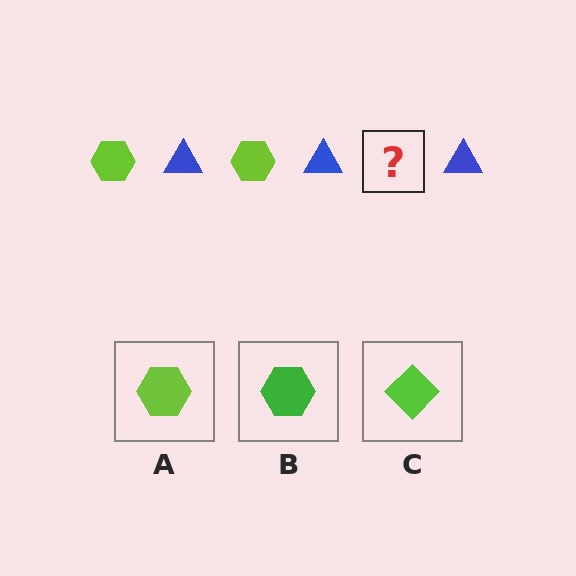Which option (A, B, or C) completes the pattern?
A.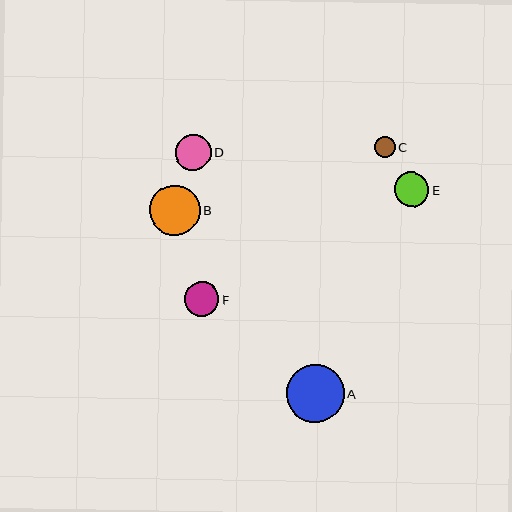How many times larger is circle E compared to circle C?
Circle E is approximately 1.6 times the size of circle C.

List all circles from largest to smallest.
From largest to smallest: A, B, D, E, F, C.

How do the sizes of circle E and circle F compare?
Circle E and circle F are approximately the same size.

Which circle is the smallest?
Circle C is the smallest with a size of approximately 21 pixels.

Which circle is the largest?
Circle A is the largest with a size of approximately 58 pixels.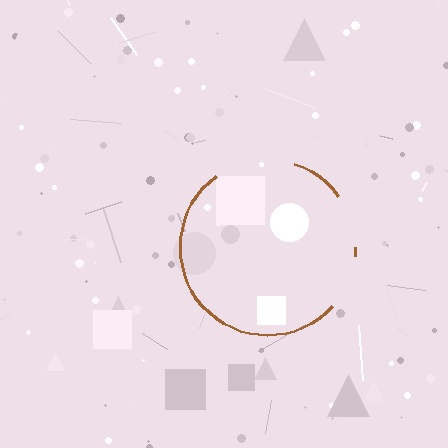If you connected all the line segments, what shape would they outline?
They would outline a circle.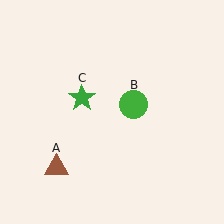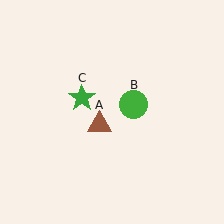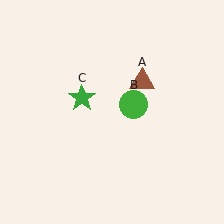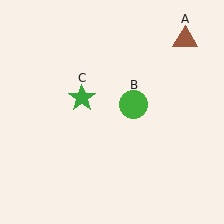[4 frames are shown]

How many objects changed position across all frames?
1 object changed position: brown triangle (object A).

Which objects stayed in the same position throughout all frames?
Green circle (object B) and green star (object C) remained stationary.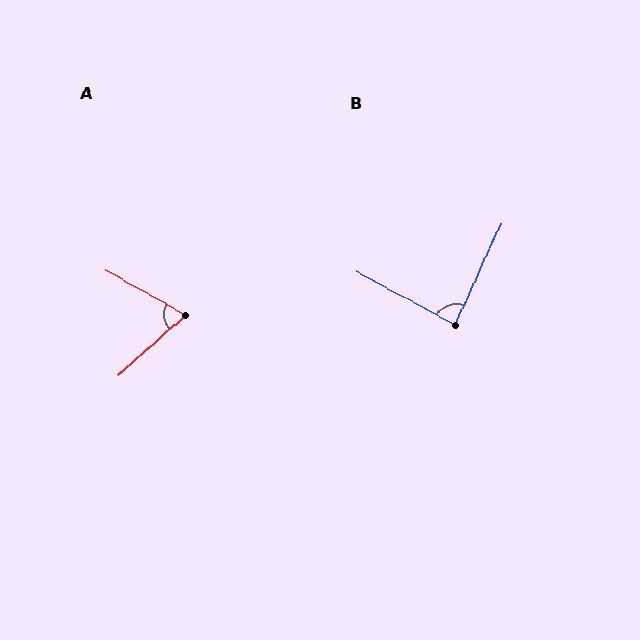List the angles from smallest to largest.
A (71°), B (86°).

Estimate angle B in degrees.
Approximately 86 degrees.